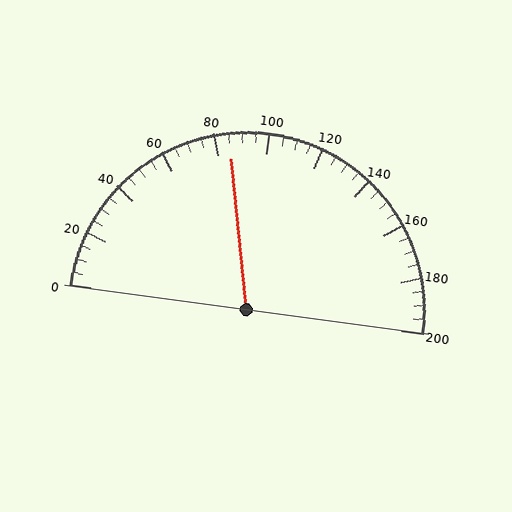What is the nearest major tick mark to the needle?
The nearest major tick mark is 80.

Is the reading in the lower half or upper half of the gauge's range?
The reading is in the lower half of the range (0 to 200).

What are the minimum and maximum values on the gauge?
The gauge ranges from 0 to 200.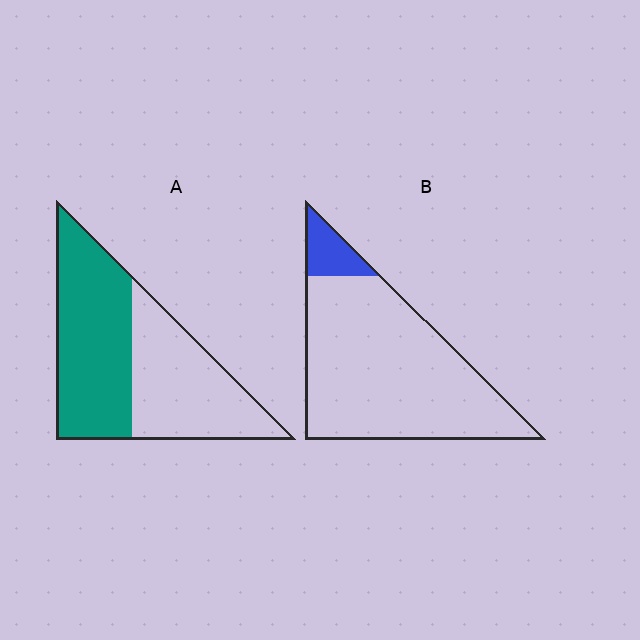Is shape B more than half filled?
No.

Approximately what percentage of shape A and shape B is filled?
A is approximately 55% and B is approximately 10%.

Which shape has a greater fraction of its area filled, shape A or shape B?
Shape A.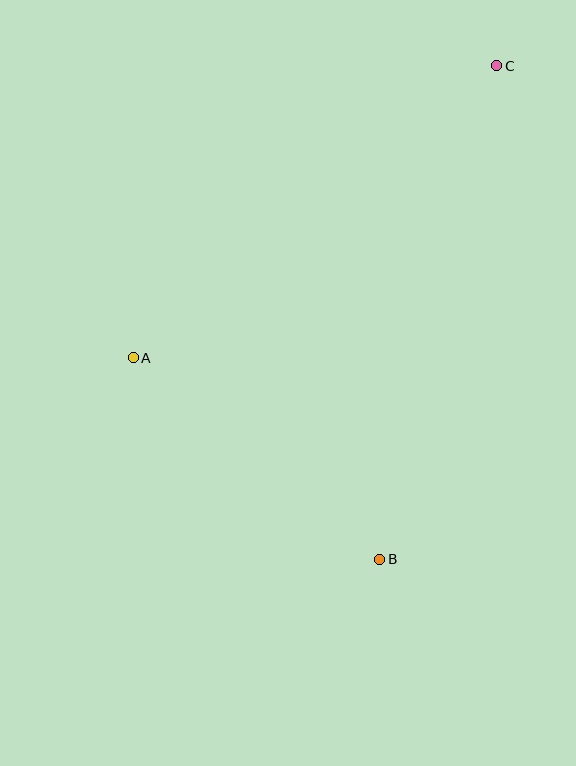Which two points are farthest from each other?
Points B and C are farthest from each other.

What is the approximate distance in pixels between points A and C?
The distance between A and C is approximately 466 pixels.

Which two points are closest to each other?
Points A and B are closest to each other.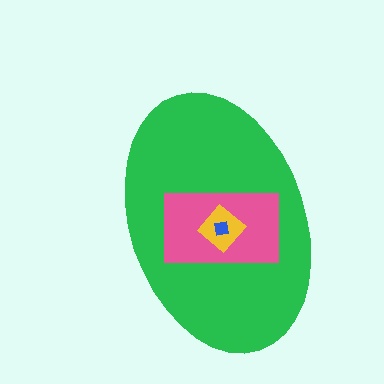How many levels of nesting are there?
4.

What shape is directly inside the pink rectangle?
The yellow diamond.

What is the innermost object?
The blue square.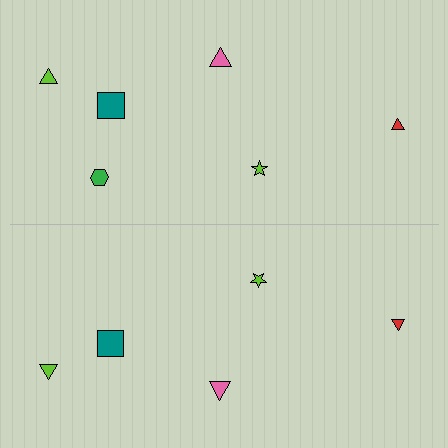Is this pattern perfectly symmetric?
No, the pattern is not perfectly symmetric. A green hexagon is missing from the bottom side.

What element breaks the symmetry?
A green hexagon is missing from the bottom side.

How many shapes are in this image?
There are 11 shapes in this image.